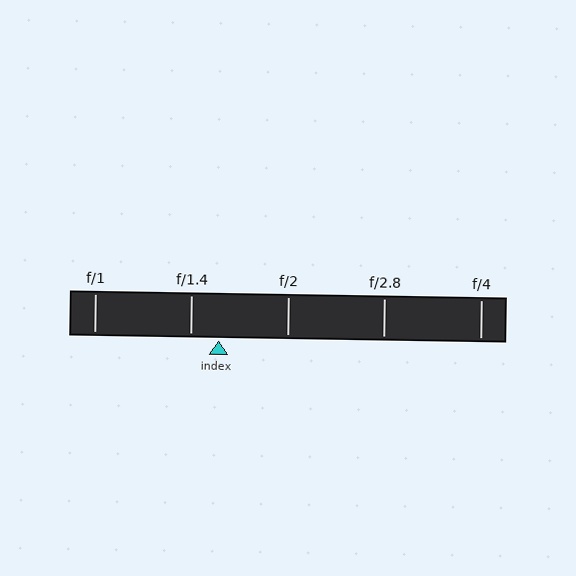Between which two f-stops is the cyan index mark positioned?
The index mark is between f/1.4 and f/2.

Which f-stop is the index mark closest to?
The index mark is closest to f/1.4.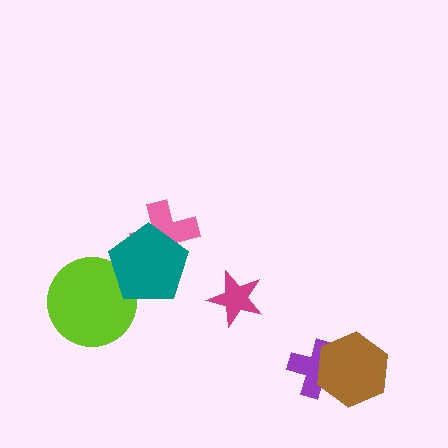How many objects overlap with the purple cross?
1 object overlaps with the purple cross.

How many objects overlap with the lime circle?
1 object overlaps with the lime circle.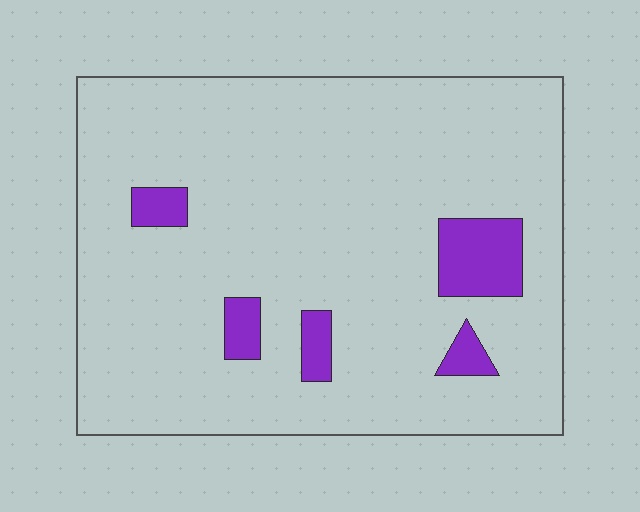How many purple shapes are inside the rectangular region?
5.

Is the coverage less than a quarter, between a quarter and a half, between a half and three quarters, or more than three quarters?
Less than a quarter.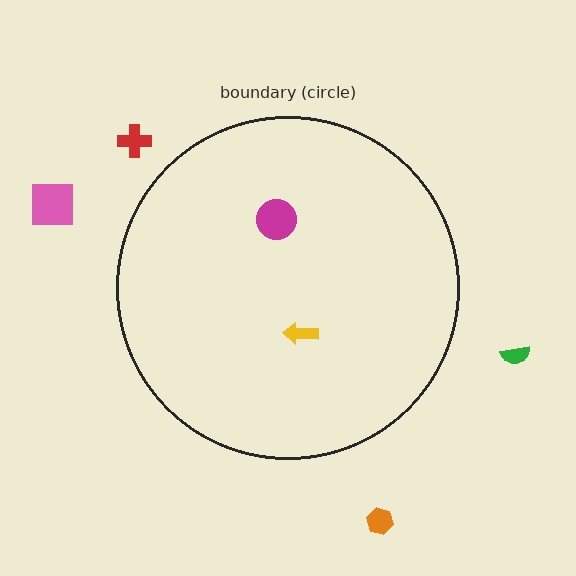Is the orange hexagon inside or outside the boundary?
Outside.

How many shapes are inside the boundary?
2 inside, 4 outside.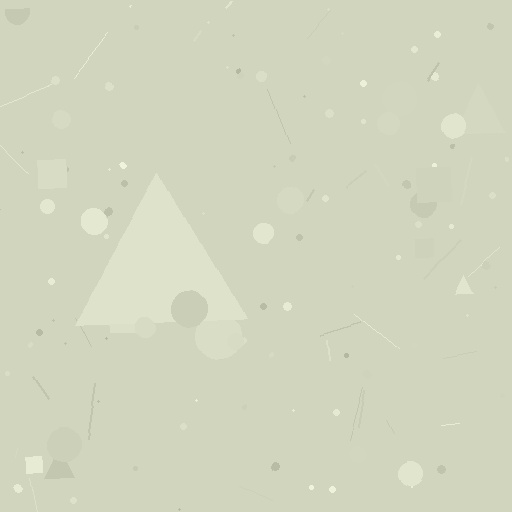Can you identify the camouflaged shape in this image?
The camouflaged shape is a triangle.